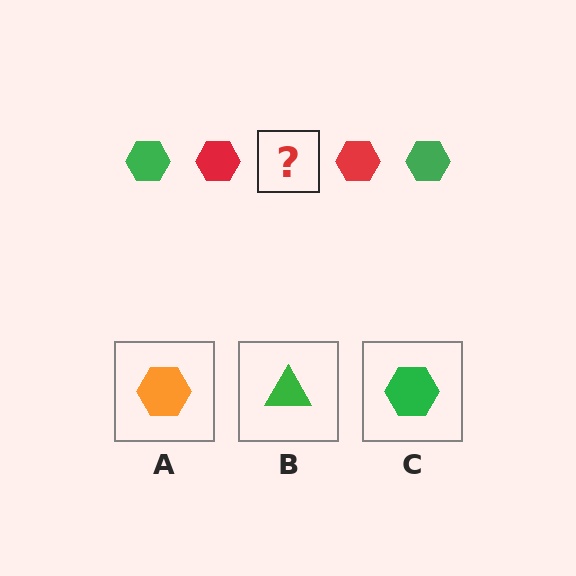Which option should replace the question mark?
Option C.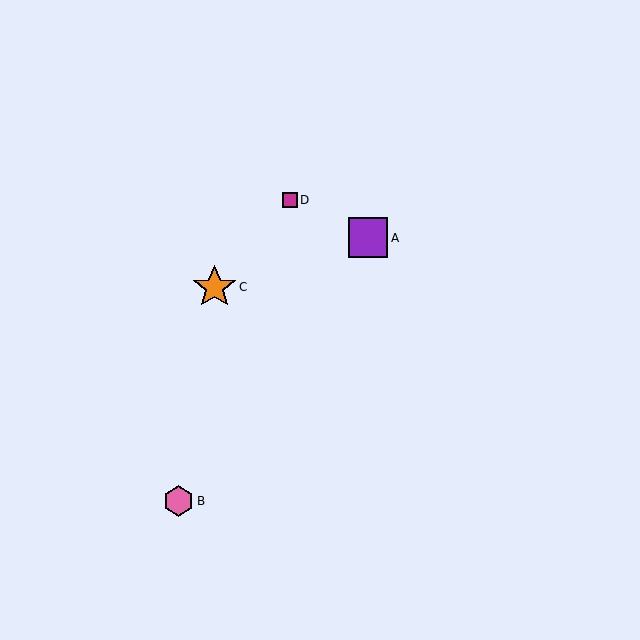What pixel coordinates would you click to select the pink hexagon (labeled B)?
Click at (178, 501) to select the pink hexagon B.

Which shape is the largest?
The orange star (labeled C) is the largest.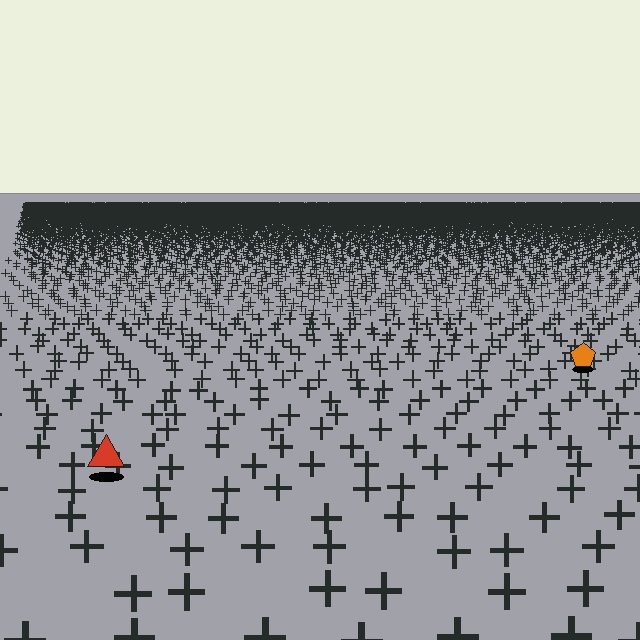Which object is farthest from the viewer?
The orange pentagon is farthest from the viewer. It appears smaller and the ground texture around it is denser.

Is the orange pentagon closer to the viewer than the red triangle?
No. The red triangle is closer — you can tell from the texture gradient: the ground texture is coarser near it.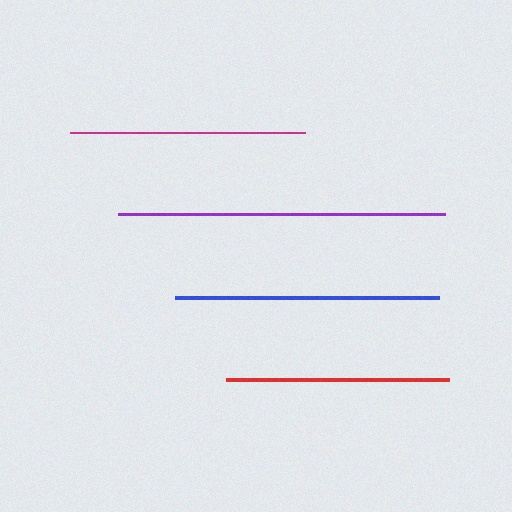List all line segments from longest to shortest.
From longest to shortest: purple, blue, magenta, red.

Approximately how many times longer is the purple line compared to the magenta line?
The purple line is approximately 1.4 times the length of the magenta line.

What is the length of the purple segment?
The purple segment is approximately 327 pixels long.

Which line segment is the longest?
The purple line is the longest at approximately 327 pixels.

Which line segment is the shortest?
The red line is the shortest at approximately 223 pixels.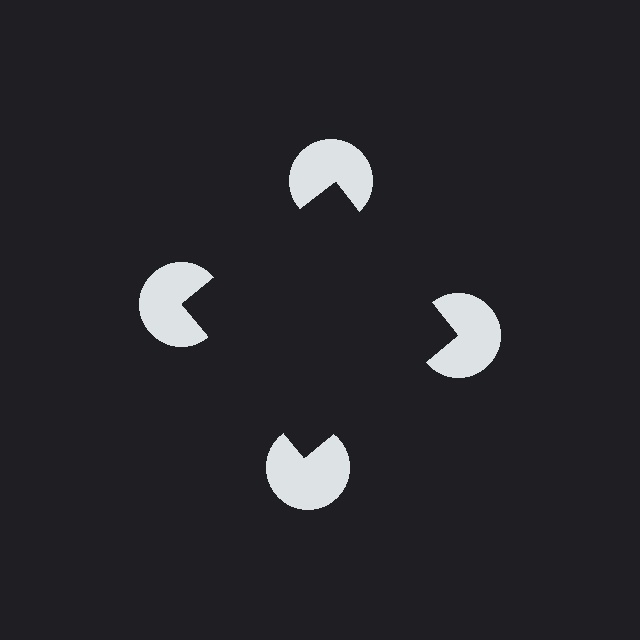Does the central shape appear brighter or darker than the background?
It typically appears slightly darker than the background, even though no actual brightness change is drawn.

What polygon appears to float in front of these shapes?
An illusory square — its edges are inferred from the aligned wedge cuts in the pac-man discs, not physically drawn.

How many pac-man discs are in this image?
There are 4 — one at each vertex of the illusory square.